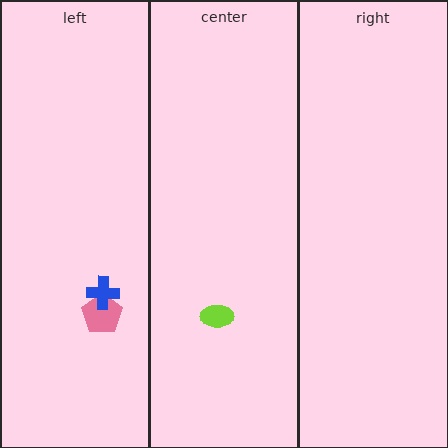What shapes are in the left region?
The pink pentagon, the blue cross.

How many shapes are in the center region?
1.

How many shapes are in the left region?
2.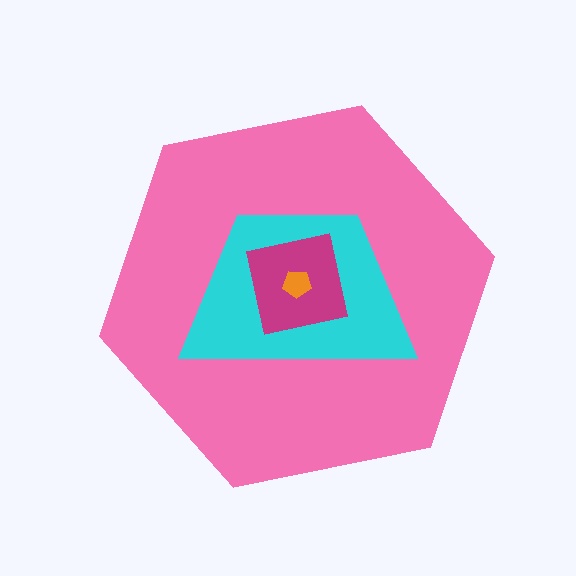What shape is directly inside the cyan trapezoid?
The magenta square.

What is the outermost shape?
The pink hexagon.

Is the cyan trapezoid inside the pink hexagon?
Yes.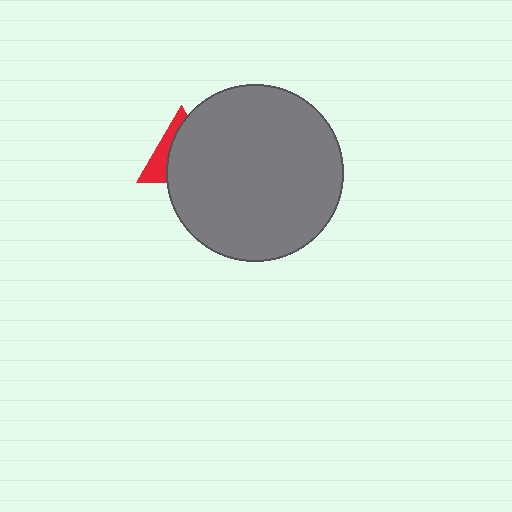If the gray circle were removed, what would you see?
You would see the complete red triangle.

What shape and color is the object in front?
The object in front is a gray circle.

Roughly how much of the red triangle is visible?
A small part of it is visible (roughly 33%).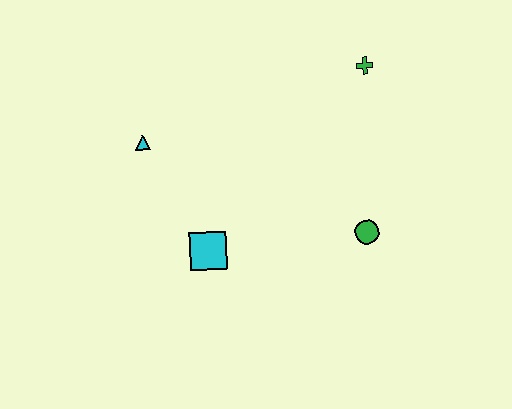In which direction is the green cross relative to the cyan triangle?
The green cross is to the right of the cyan triangle.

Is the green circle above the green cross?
No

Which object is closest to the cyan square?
The cyan triangle is closest to the cyan square.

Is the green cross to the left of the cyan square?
No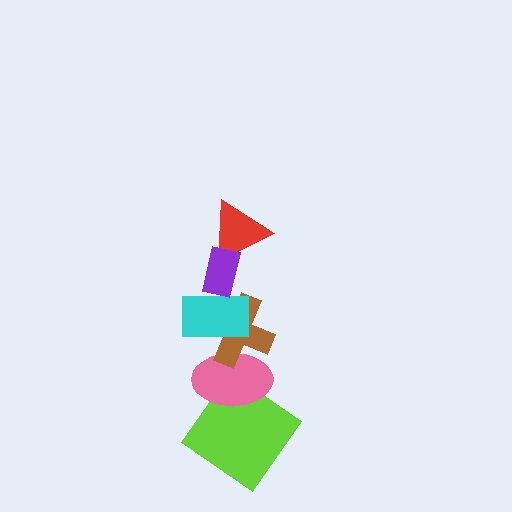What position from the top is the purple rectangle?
The purple rectangle is 1st from the top.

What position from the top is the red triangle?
The red triangle is 2nd from the top.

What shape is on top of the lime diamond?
The pink ellipse is on top of the lime diamond.